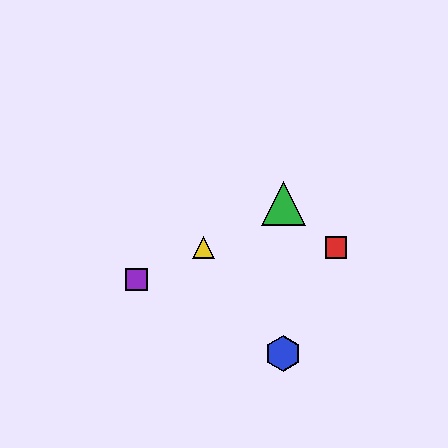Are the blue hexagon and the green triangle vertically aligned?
Yes, both are at x≈283.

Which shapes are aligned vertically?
The blue hexagon, the green triangle are aligned vertically.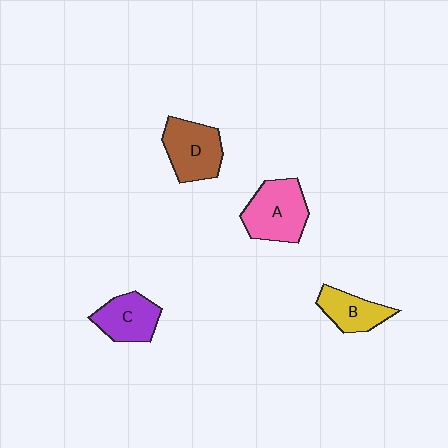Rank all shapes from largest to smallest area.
From largest to smallest: A (pink), D (brown), C (purple), B (yellow).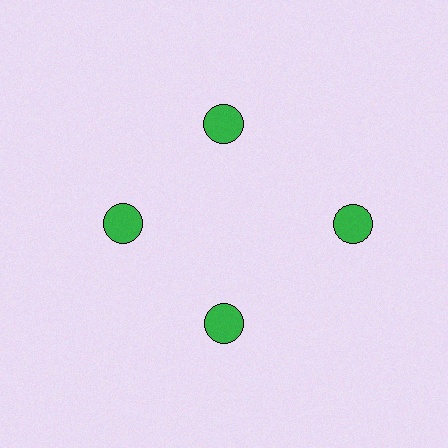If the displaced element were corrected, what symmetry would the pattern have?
It would have 4-fold rotational symmetry — the pattern would map onto itself every 90 degrees.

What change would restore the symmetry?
The symmetry would be restored by moving it inward, back onto the ring so that all 4 circles sit at equal angles and equal distance from the center.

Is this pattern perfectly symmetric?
No. The 4 green circles are arranged in a ring, but one element near the 3 o'clock position is pushed outward from the center, breaking the 4-fold rotational symmetry.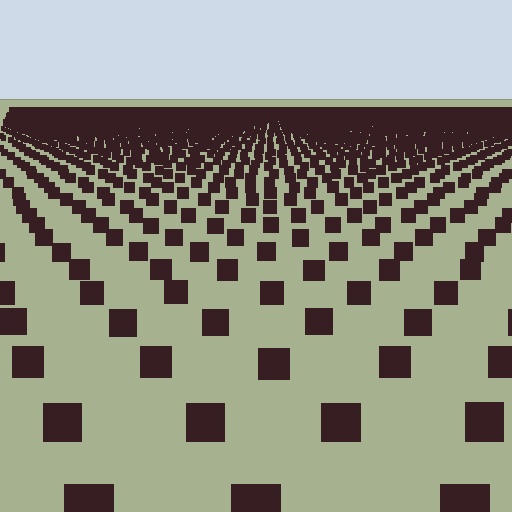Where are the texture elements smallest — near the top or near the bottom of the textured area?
Near the top.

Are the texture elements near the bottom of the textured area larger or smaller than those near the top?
Larger. Near the bottom, elements are closer to the viewer and appear at a bigger on-screen size.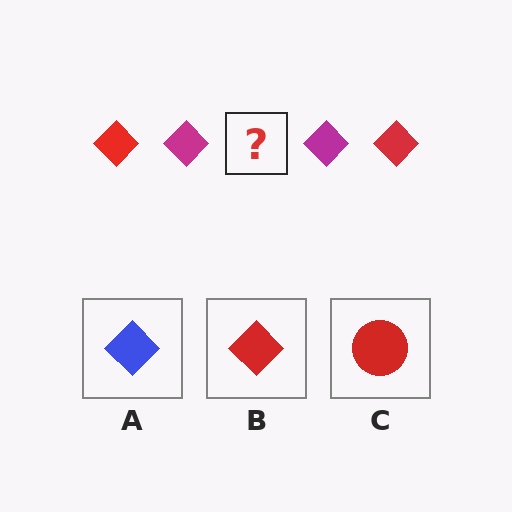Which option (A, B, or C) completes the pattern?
B.